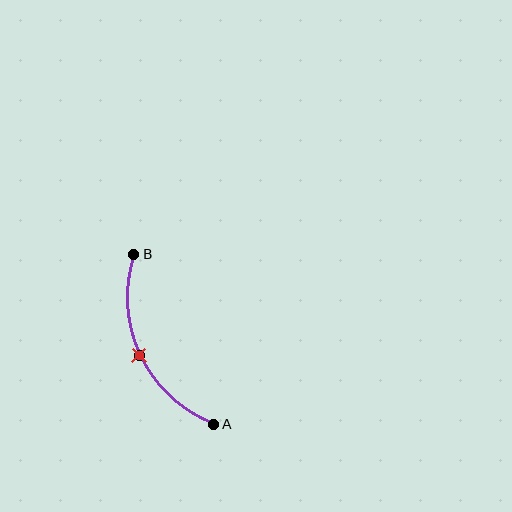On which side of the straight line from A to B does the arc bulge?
The arc bulges to the left of the straight line connecting A and B.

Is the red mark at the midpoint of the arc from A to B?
Yes. The red mark lies on the arc at equal arc-length from both A and B — it is the arc midpoint.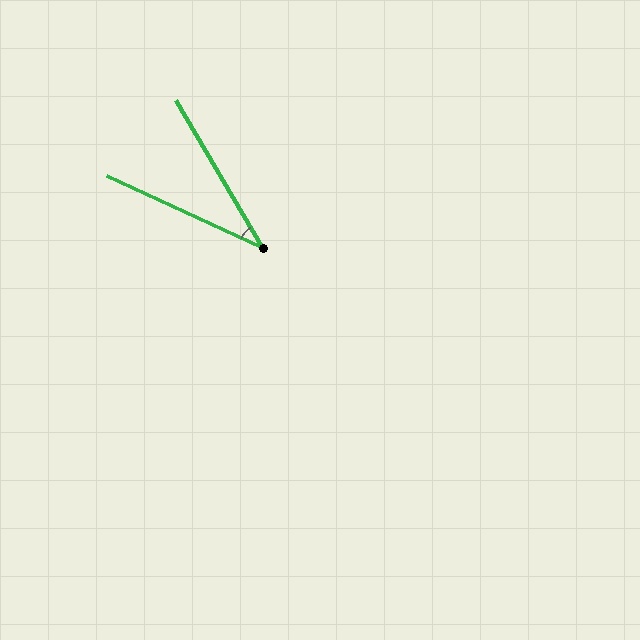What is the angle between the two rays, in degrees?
Approximately 35 degrees.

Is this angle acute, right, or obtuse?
It is acute.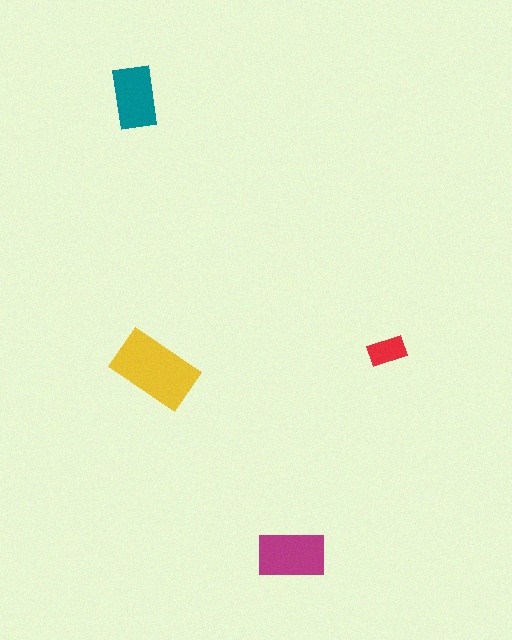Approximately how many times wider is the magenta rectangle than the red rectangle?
About 2 times wider.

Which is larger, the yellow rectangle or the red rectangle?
The yellow one.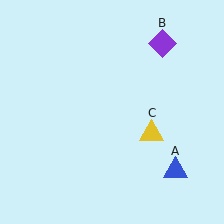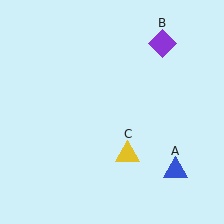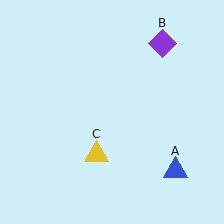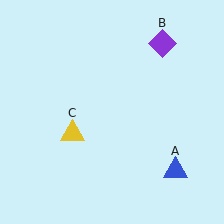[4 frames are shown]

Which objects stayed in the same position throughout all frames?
Blue triangle (object A) and purple diamond (object B) remained stationary.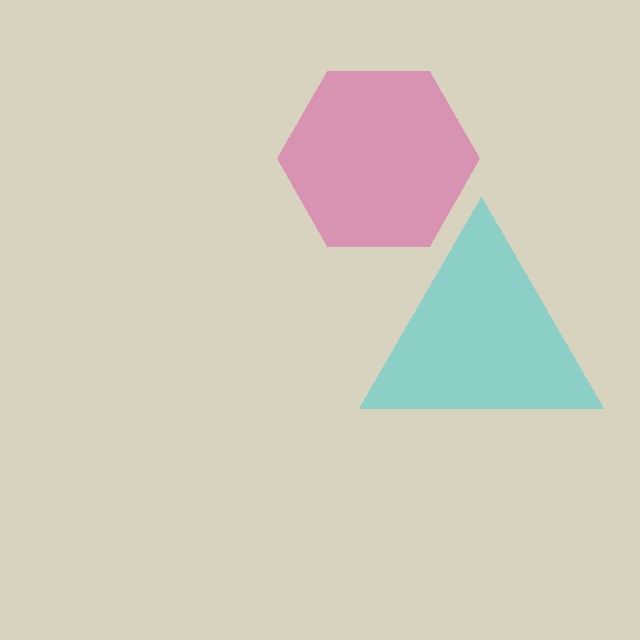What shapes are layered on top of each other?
The layered shapes are: a cyan triangle, a pink hexagon.